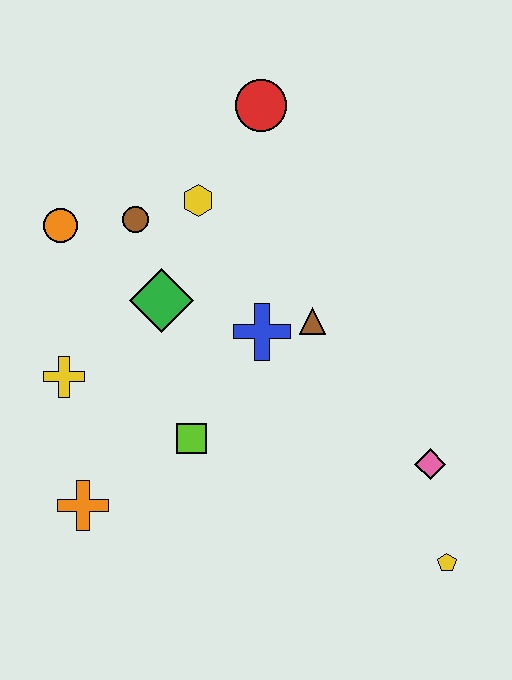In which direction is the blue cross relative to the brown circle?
The blue cross is to the right of the brown circle.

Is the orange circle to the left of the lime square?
Yes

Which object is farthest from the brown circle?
The yellow pentagon is farthest from the brown circle.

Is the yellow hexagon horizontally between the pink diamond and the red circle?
No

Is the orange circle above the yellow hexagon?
No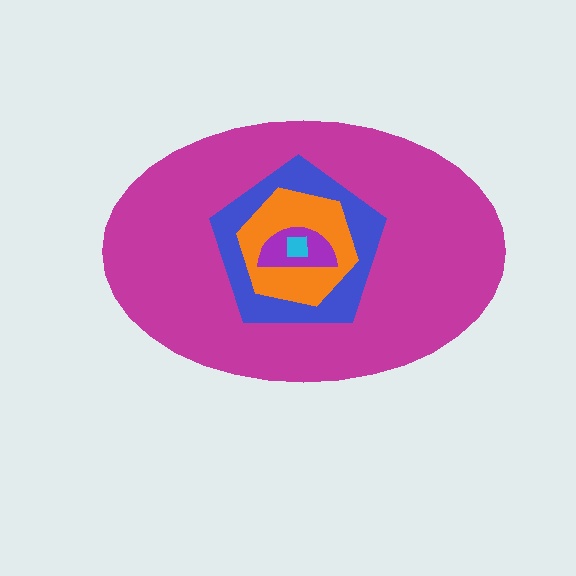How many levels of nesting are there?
5.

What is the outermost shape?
The magenta ellipse.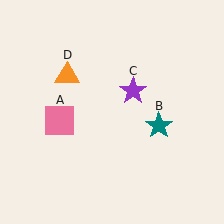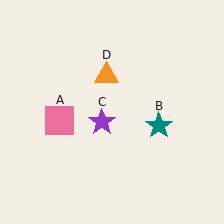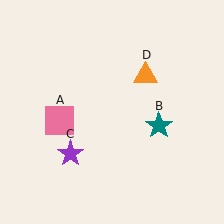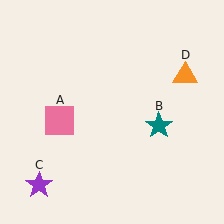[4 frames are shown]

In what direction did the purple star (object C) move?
The purple star (object C) moved down and to the left.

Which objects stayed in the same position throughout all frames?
Pink square (object A) and teal star (object B) remained stationary.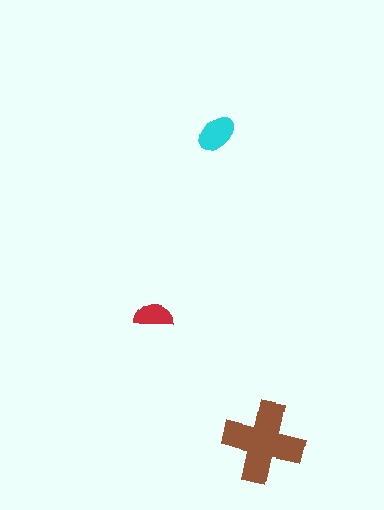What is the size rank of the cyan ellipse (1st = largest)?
2nd.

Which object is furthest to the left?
The red semicircle is leftmost.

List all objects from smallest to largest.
The red semicircle, the cyan ellipse, the brown cross.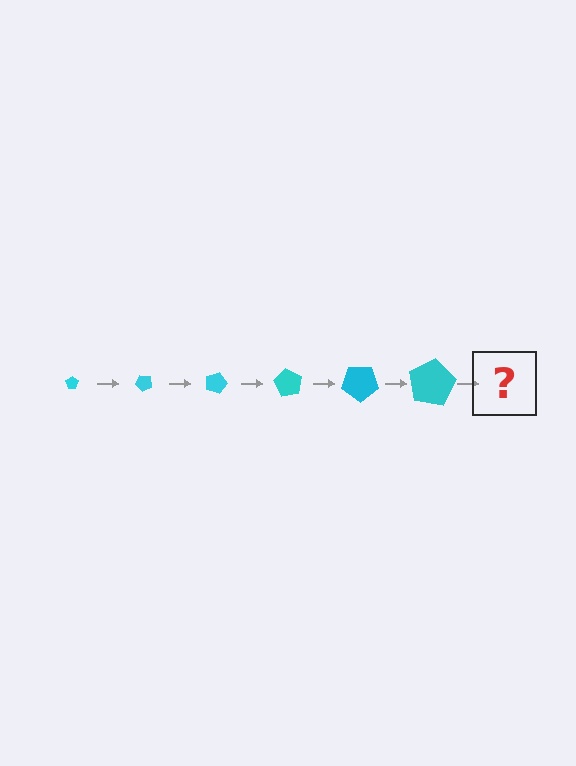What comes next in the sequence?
The next element should be a pentagon, larger than the previous one and rotated 270 degrees from the start.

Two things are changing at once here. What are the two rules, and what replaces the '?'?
The two rules are that the pentagon grows larger each step and it rotates 45 degrees each step. The '?' should be a pentagon, larger than the previous one and rotated 270 degrees from the start.